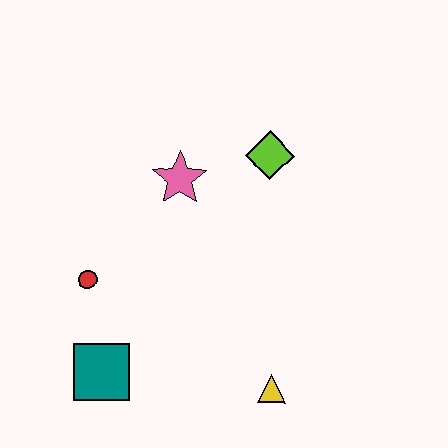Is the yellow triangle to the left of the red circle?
No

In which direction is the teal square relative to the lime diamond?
The teal square is below the lime diamond.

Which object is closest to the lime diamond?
The pink star is closest to the lime diamond.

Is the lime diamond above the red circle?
Yes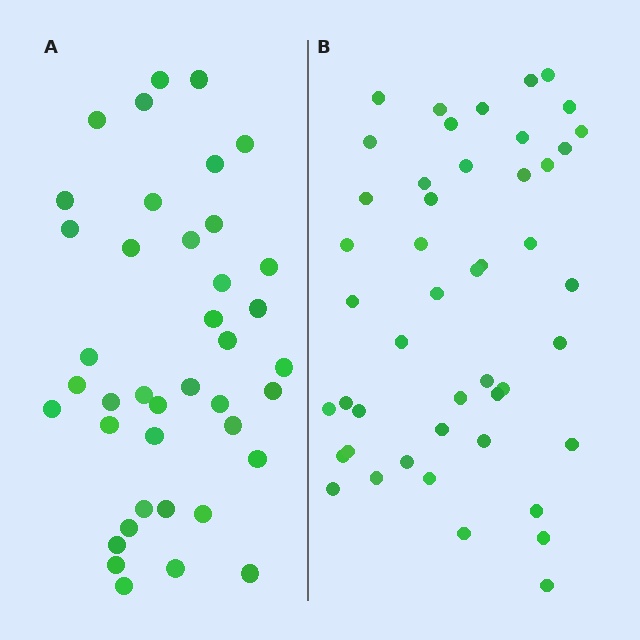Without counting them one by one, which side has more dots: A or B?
Region B (the right region) has more dots.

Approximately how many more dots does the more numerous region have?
Region B has roughly 8 or so more dots than region A.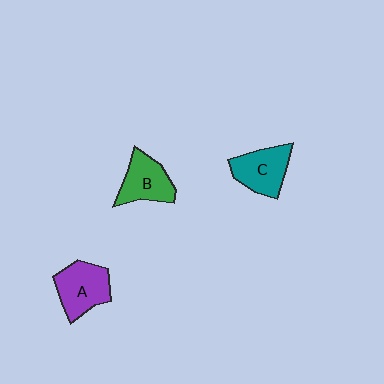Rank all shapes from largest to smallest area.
From largest to smallest: A (purple), C (teal), B (green).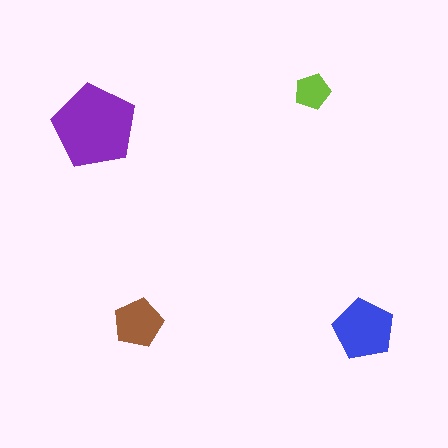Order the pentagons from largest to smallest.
the purple one, the blue one, the brown one, the lime one.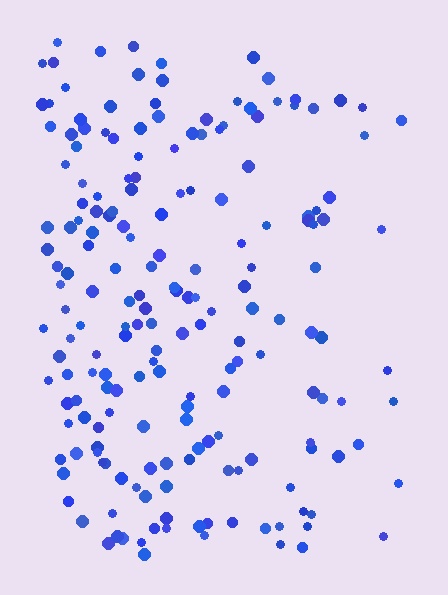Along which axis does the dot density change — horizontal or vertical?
Horizontal.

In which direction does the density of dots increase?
From right to left, with the left side densest.